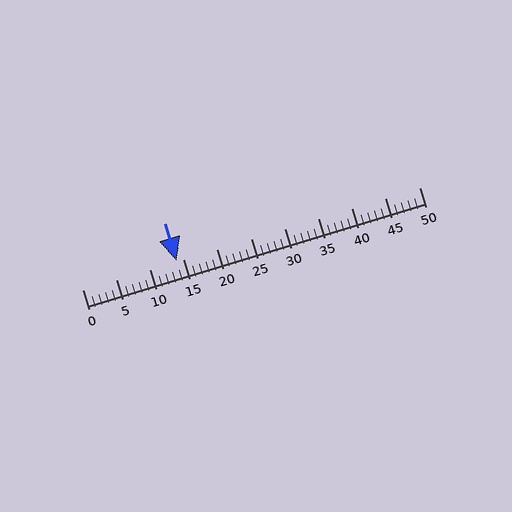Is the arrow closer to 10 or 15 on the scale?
The arrow is closer to 15.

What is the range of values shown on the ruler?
The ruler shows values from 0 to 50.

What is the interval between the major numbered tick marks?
The major tick marks are spaced 5 units apart.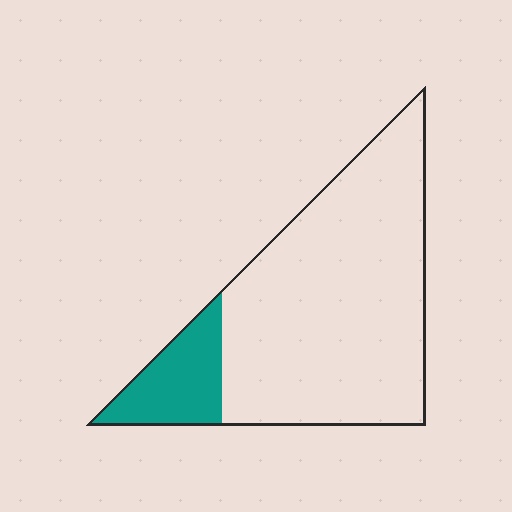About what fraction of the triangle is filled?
About one sixth (1/6).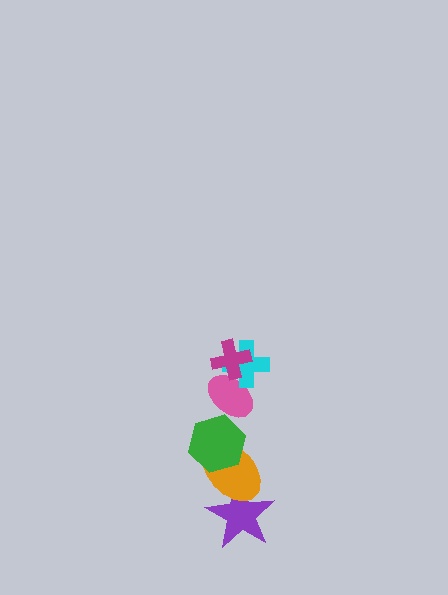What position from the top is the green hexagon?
The green hexagon is 4th from the top.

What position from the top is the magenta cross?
The magenta cross is 1st from the top.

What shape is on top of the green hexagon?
The pink ellipse is on top of the green hexagon.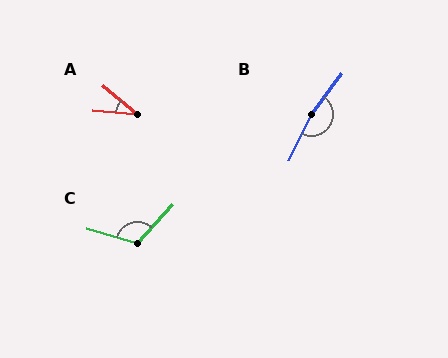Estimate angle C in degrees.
Approximately 115 degrees.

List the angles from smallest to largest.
A (34°), C (115°), B (169°).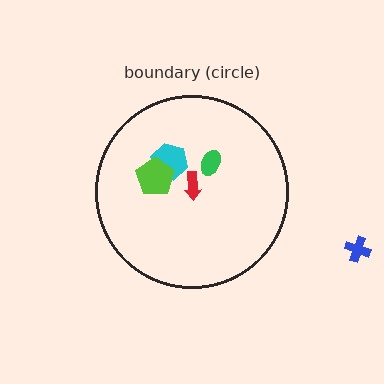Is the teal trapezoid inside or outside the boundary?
Inside.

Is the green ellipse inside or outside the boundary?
Inside.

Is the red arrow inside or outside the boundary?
Inside.